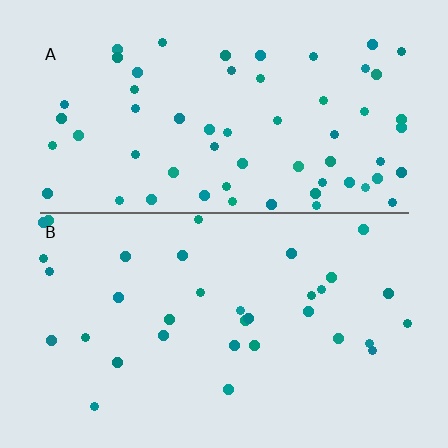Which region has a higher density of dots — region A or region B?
A (the top).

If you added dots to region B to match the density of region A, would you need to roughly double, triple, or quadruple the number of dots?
Approximately double.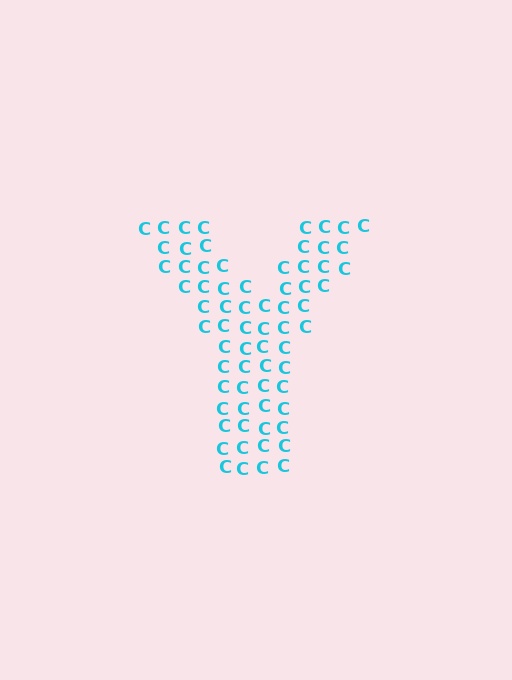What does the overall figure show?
The overall figure shows the letter Y.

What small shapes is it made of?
It is made of small letter C's.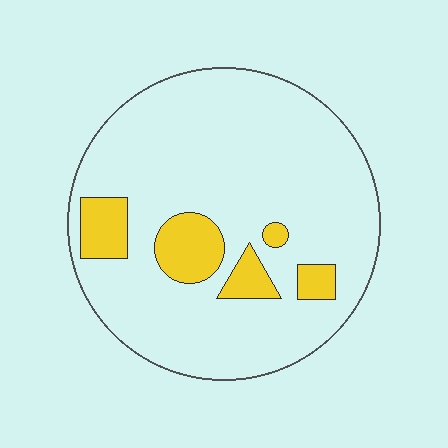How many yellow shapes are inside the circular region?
5.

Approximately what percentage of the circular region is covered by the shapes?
Approximately 15%.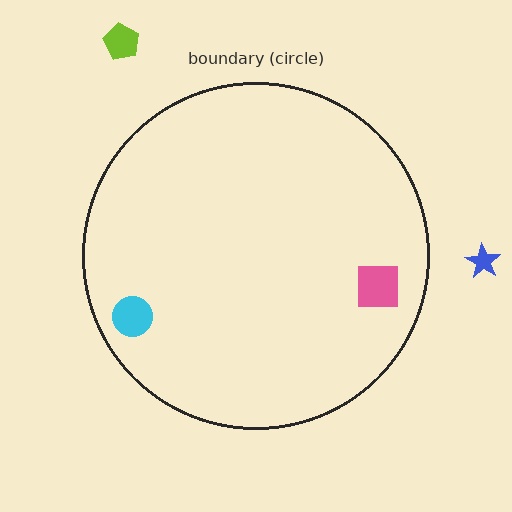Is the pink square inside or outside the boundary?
Inside.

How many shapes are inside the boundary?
2 inside, 2 outside.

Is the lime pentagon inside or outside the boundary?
Outside.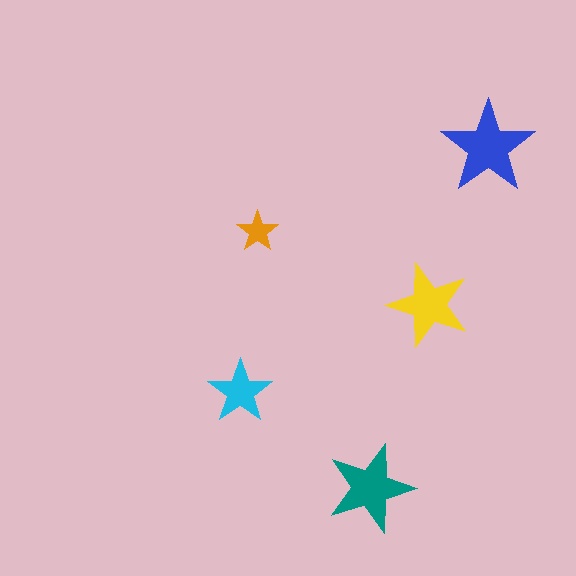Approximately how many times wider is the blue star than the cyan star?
About 1.5 times wider.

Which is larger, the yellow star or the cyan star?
The yellow one.